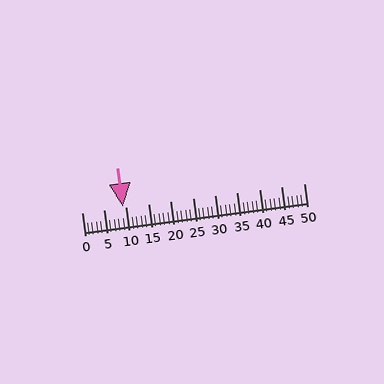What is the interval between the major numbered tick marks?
The major tick marks are spaced 5 units apart.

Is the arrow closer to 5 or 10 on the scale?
The arrow is closer to 10.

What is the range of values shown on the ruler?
The ruler shows values from 0 to 50.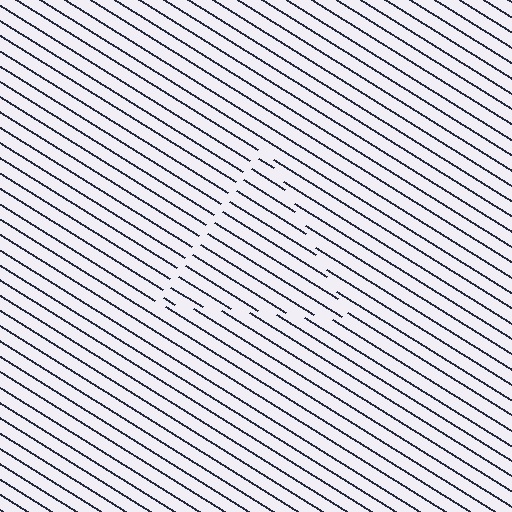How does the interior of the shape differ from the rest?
The interior of the shape contains the same grating, shifted by half a period — the contour is defined by the phase discontinuity where line-ends from the inner and outer gratings abut.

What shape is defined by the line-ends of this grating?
An illusory triangle. The interior of the shape contains the same grating, shifted by half a period — the contour is defined by the phase discontinuity where line-ends from the inner and outer gratings abut.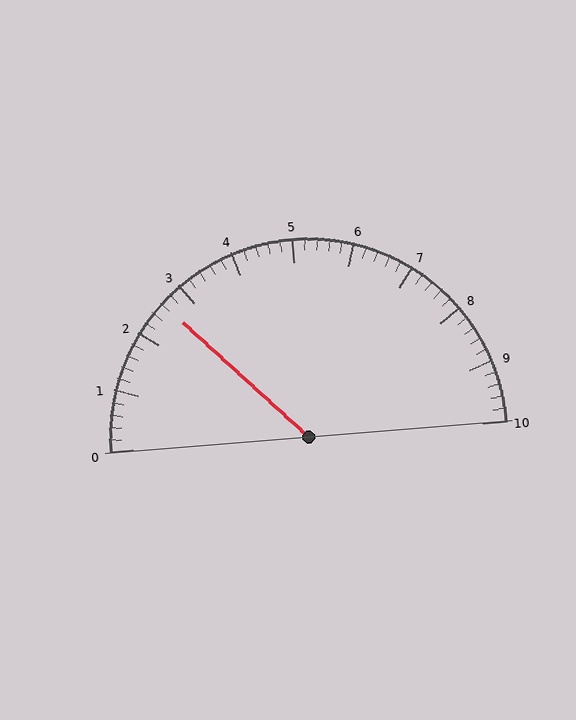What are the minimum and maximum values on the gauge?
The gauge ranges from 0 to 10.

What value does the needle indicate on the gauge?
The needle indicates approximately 2.6.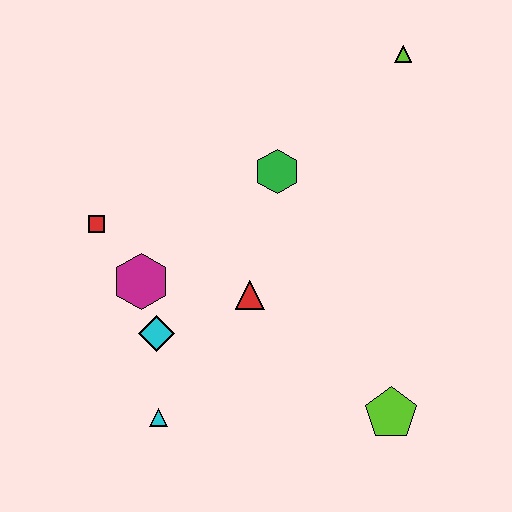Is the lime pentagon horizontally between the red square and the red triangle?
No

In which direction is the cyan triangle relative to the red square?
The cyan triangle is below the red square.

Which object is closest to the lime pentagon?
The red triangle is closest to the lime pentagon.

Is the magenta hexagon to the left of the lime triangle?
Yes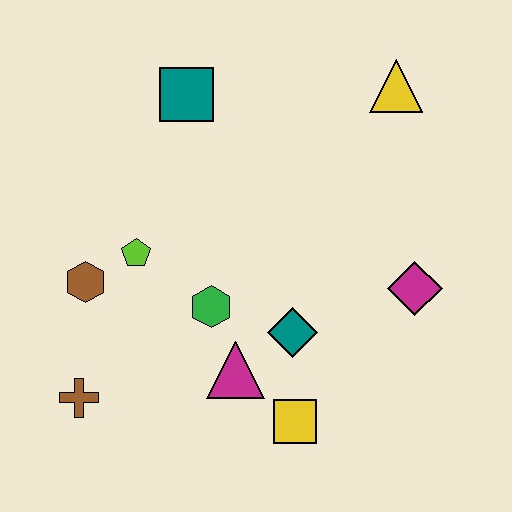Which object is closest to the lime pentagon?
The brown hexagon is closest to the lime pentagon.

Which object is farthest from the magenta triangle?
The yellow triangle is farthest from the magenta triangle.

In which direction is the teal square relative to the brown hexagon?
The teal square is above the brown hexagon.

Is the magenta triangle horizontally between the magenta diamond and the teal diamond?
No